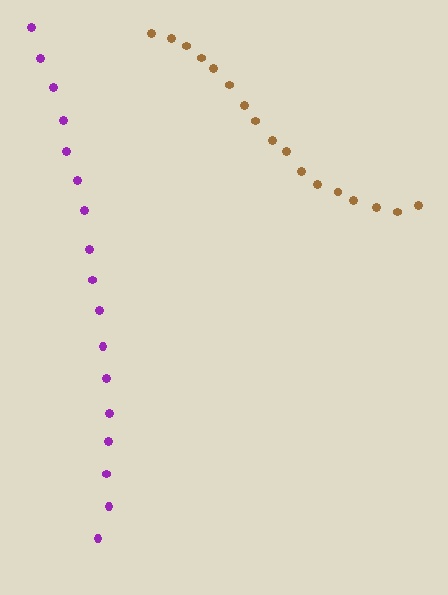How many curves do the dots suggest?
There are 2 distinct paths.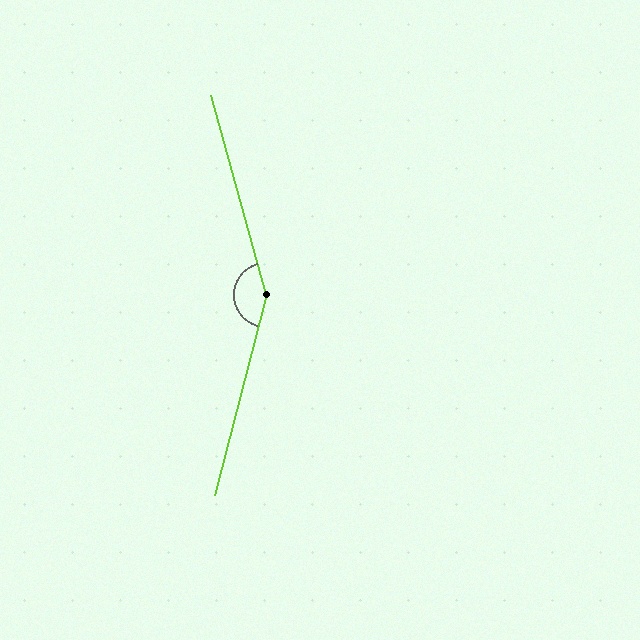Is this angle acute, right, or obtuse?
It is obtuse.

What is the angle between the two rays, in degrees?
Approximately 150 degrees.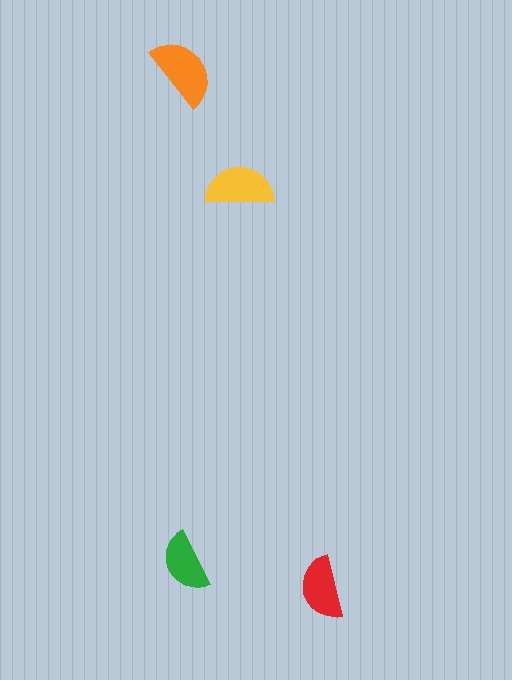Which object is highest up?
The orange semicircle is topmost.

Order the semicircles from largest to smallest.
the orange one, the yellow one, the red one, the green one.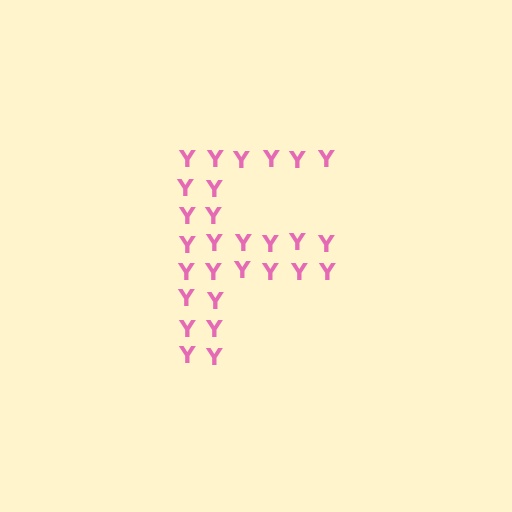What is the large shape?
The large shape is the letter F.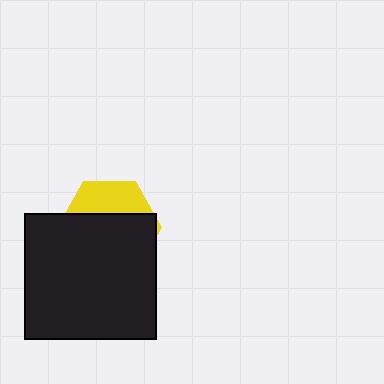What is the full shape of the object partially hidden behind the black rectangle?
The partially hidden object is a yellow hexagon.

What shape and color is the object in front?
The object in front is a black rectangle.